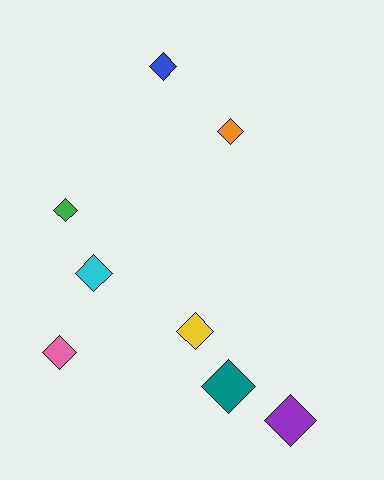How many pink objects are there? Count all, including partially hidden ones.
There is 1 pink object.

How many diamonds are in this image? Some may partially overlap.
There are 8 diamonds.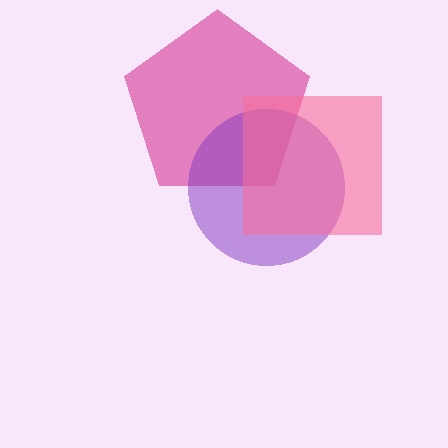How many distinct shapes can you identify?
There are 3 distinct shapes: a magenta pentagon, a purple circle, a pink square.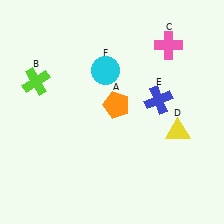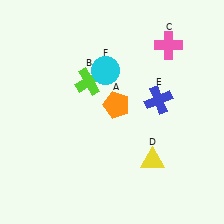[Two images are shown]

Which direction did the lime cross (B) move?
The lime cross (B) moved right.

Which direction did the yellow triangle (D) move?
The yellow triangle (D) moved down.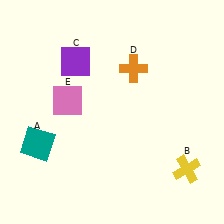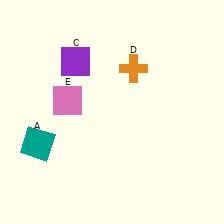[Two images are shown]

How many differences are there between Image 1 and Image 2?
There is 1 difference between the two images.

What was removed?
The yellow cross (B) was removed in Image 2.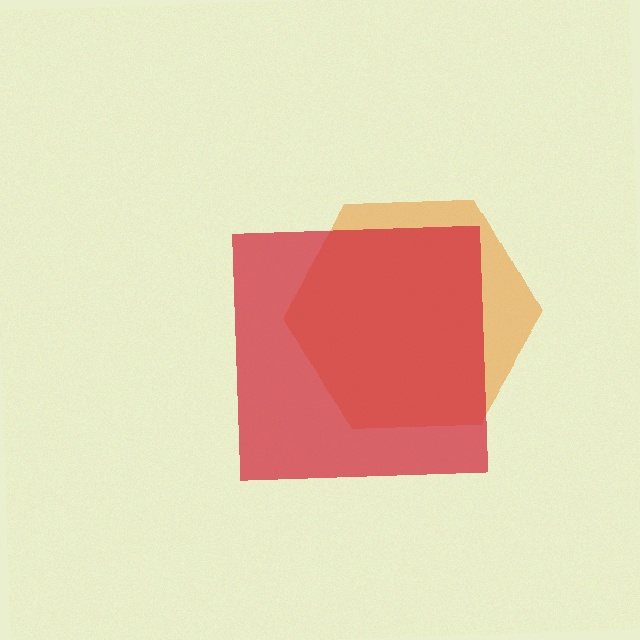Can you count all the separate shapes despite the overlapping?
Yes, there are 2 separate shapes.